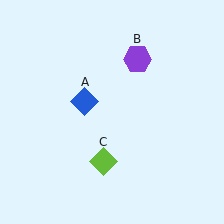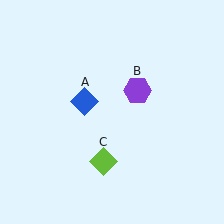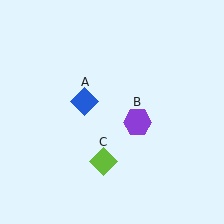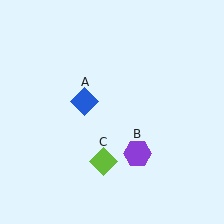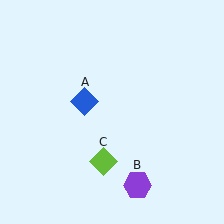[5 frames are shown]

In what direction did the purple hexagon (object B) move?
The purple hexagon (object B) moved down.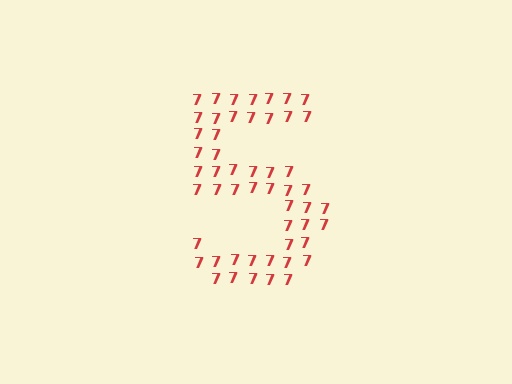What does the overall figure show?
The overall figure shows the digit 5.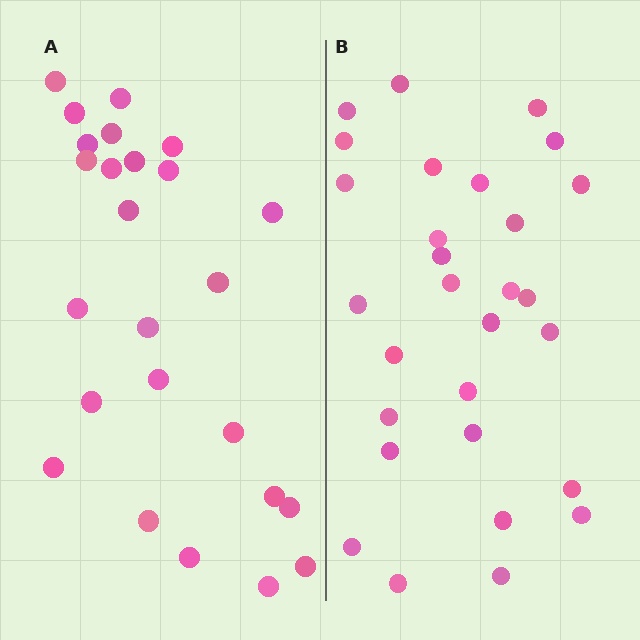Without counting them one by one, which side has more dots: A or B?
Region B (the right region) has more dots.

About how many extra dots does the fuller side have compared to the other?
Region B has about 4 more dots than region A.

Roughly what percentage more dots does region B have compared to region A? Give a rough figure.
About 15% more.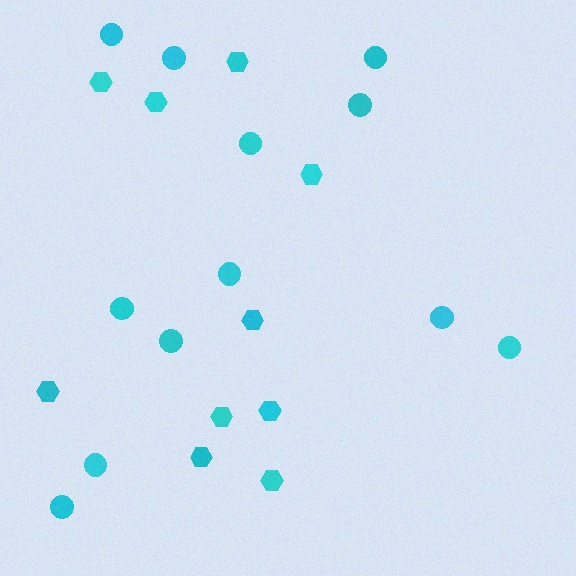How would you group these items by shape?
There are 2 groups: one group of hexagons (10) and one group of circles (12).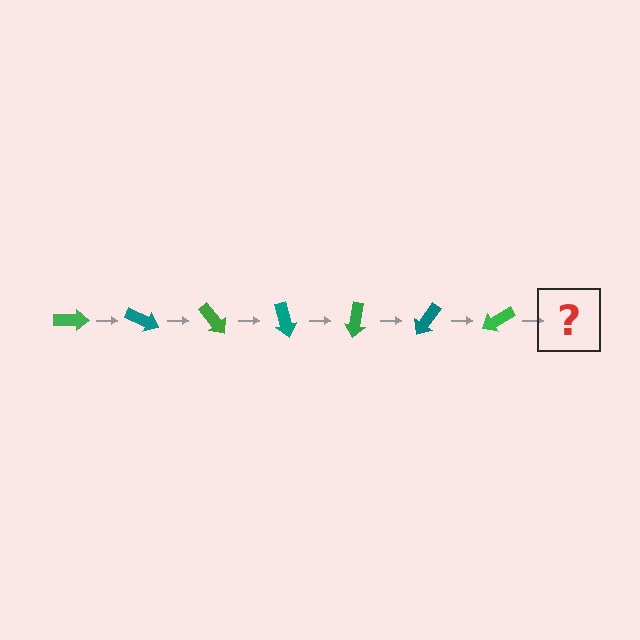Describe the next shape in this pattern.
It should be a teal arrow, rotated 175 degrees from the start.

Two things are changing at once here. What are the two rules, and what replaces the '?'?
The two rules are that it rotates 25 degrees each step and the color cycles through green and teal. The '?' should be a teal arrow, rotated 175 degrees from the start.